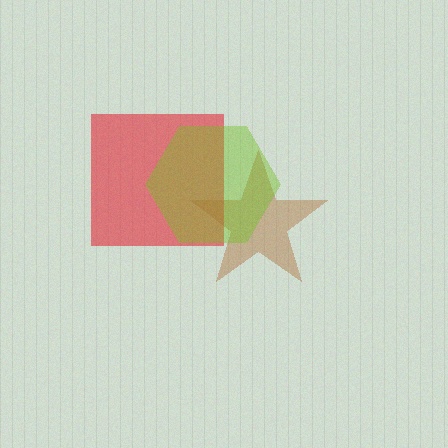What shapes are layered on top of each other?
The layered shapes are: a brown star, a red square, a lime hexagon.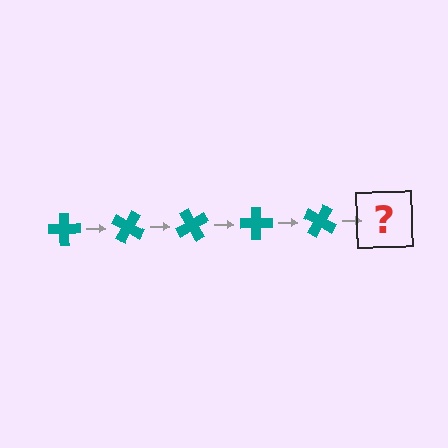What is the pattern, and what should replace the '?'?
The pattern is that the cross rotates 30 degrees each step. The '?' should be a teal cross rotated 150 degrees.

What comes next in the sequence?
The next element should be a teal cross rotated 150 degrees.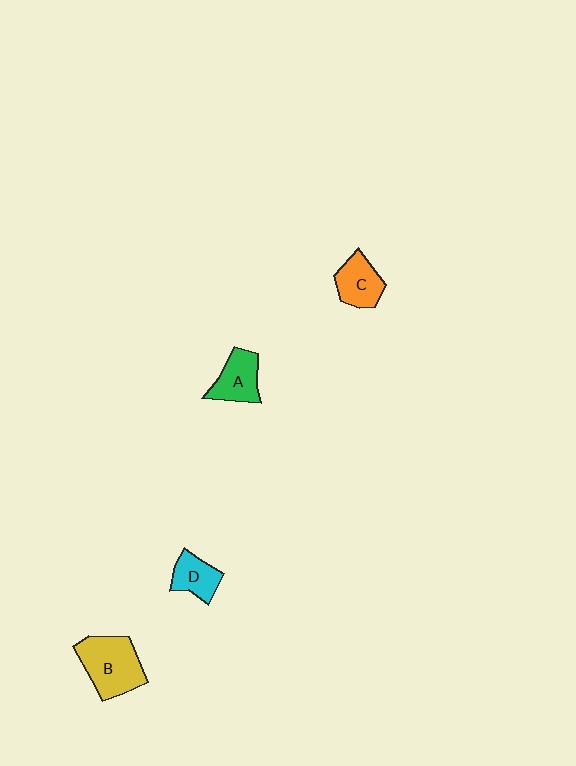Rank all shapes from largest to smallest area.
From largest to smallest: B (yellow), A (green), C (orange), D (cyan).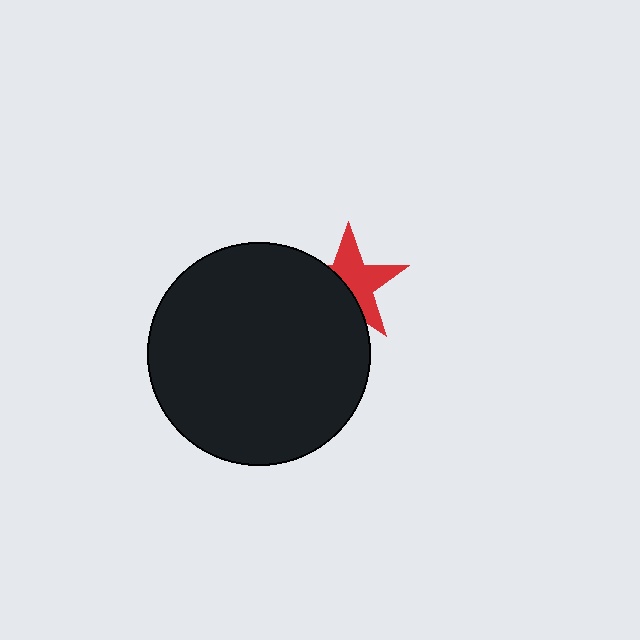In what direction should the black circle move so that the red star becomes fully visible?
The black circle should move toward the lower-left. That is the shortest direction to clear the overlap and leave the red star fully visible.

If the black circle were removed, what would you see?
You would see the complete red star.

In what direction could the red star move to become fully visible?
The red star could move toward the upper-right. That would shift it out from behind the black circle entirely.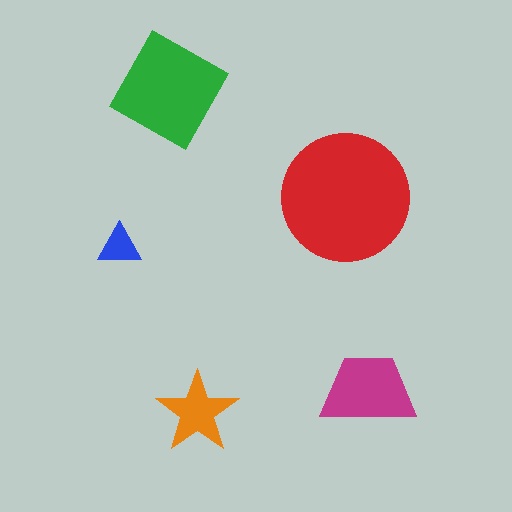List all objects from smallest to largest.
The blue triangle, the orange star, the magenta trapezoid, the green square, the red circle.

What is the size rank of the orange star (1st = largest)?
4th.